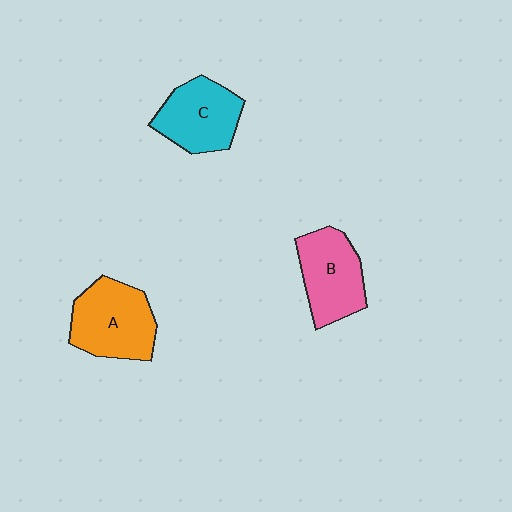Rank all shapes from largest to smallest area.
From largest to smallest: A (orange), B (pink), C (cyan).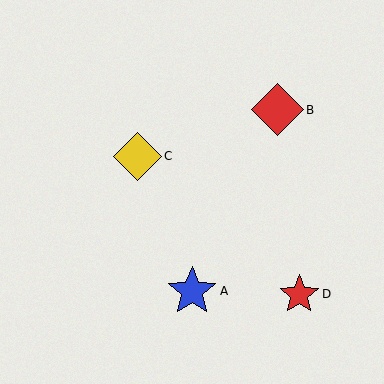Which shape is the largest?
The red diamond (labeled B) is the largest.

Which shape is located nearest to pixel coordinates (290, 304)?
The red star (labeled D) at (299, 294) is nearest to that location.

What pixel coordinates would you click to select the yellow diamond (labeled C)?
Click at (137, 156) to select the yellow diamond C.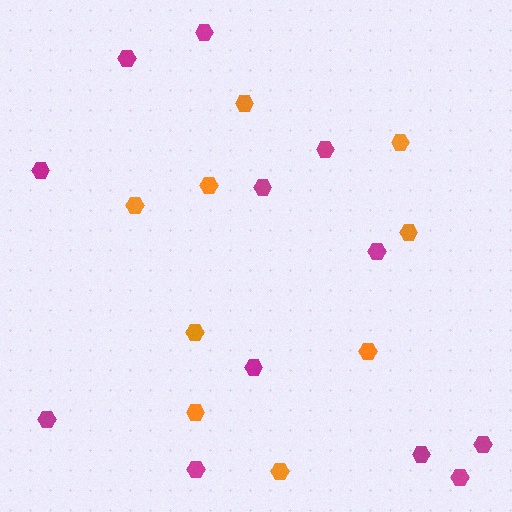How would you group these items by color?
There are 2 groups: one group of orange hexagons (9) and one group of magenta hexagons (12).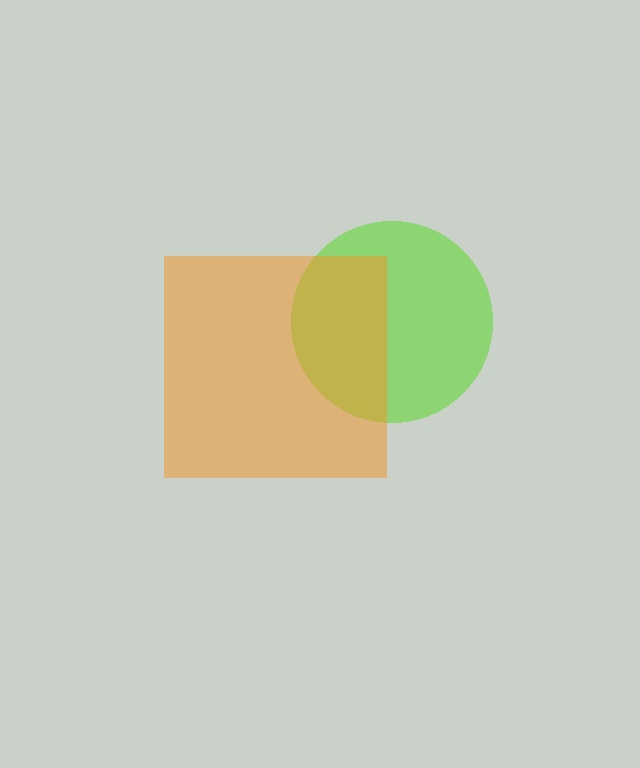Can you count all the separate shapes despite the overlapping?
Yes, there are 2 separate shapes.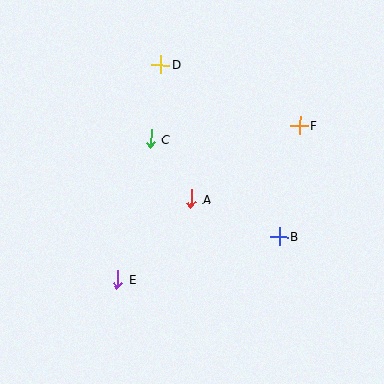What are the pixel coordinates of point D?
Point D is at (161, 64).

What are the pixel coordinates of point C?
Point C is at (150, 139).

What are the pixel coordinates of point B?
Point B is at (279, 237).